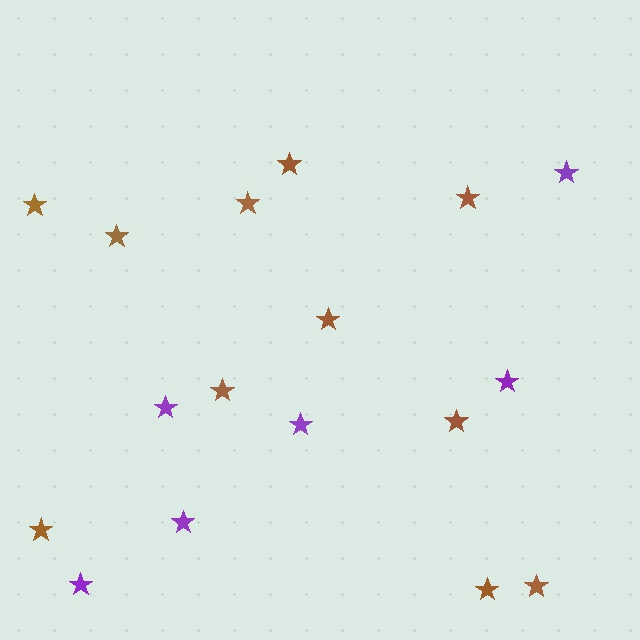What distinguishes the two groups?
There are 2 groups: one group of brown stars (11) and one group of purple stars (6).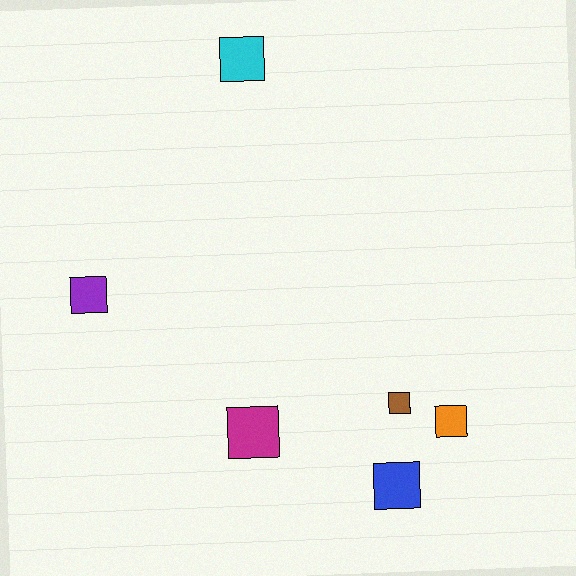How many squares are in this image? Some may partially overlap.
There are 6 squares.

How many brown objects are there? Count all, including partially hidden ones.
There is 1 brown object.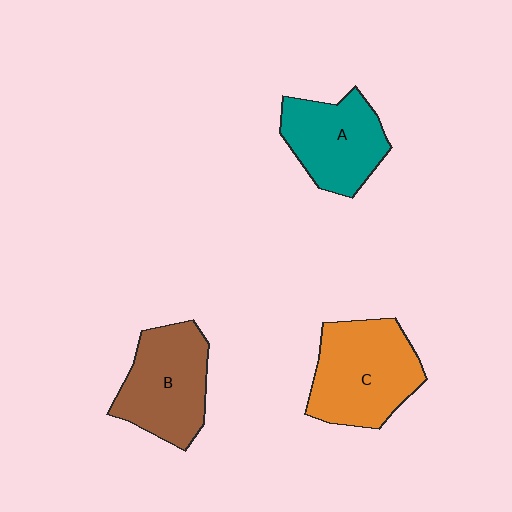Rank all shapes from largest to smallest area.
From largest to smallest: C (orange), B (brown), A (teal).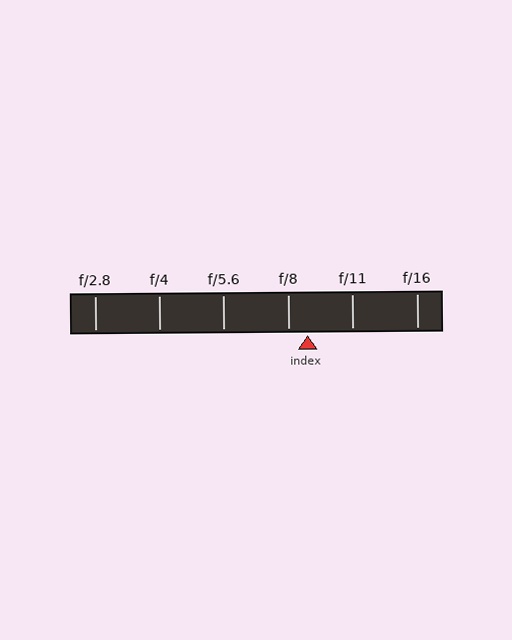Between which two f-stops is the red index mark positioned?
The index mark is between f/8 and f/11.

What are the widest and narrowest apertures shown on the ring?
The widest aperture shown is f/2.8 and the narrowest is f/16.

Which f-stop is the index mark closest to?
The index mark is closest to f/8.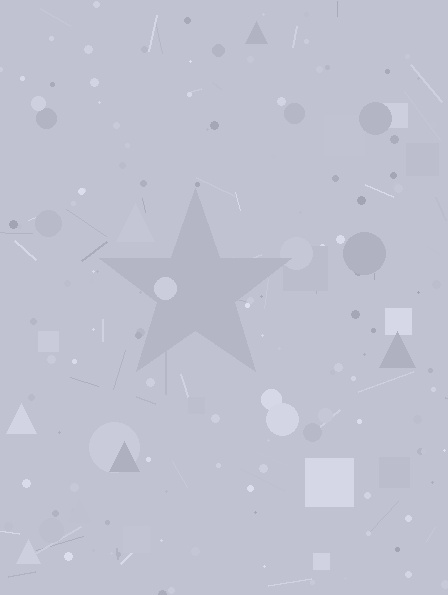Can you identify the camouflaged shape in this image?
The camouflaged shape is a star.